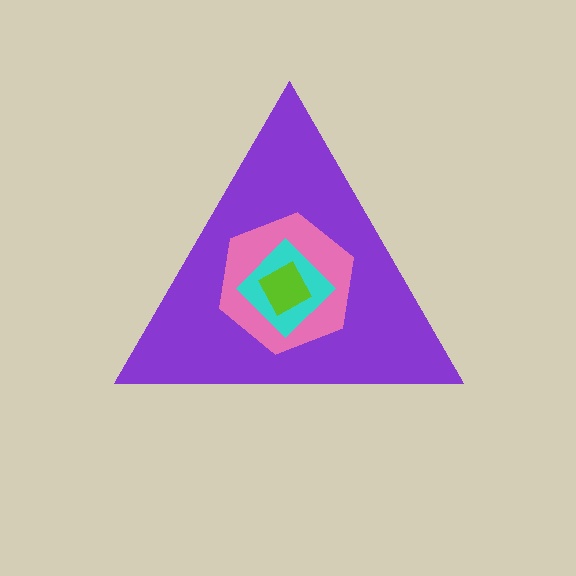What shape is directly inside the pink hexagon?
The cyan diamond.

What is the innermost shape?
The lime square.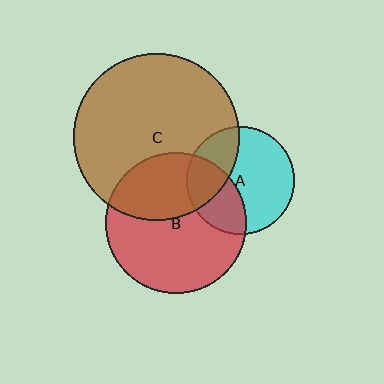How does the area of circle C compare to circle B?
Approximately 1.4 times.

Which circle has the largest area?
Circle C (brown).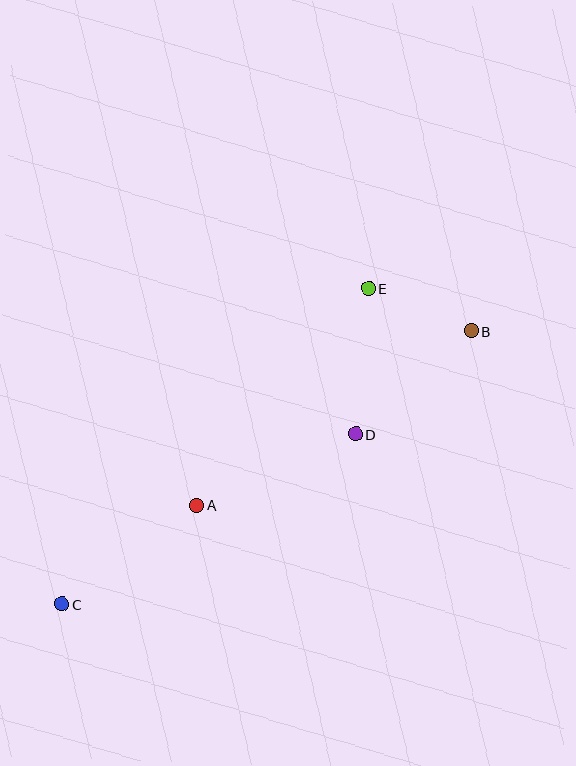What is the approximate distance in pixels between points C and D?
The distance between C and D is approximately 339 pixels.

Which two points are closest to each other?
Points B and E are closest to each other.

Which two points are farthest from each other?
Points B and C are farthest from each other.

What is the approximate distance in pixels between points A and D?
The distance between A and D is approximately 174 pixels.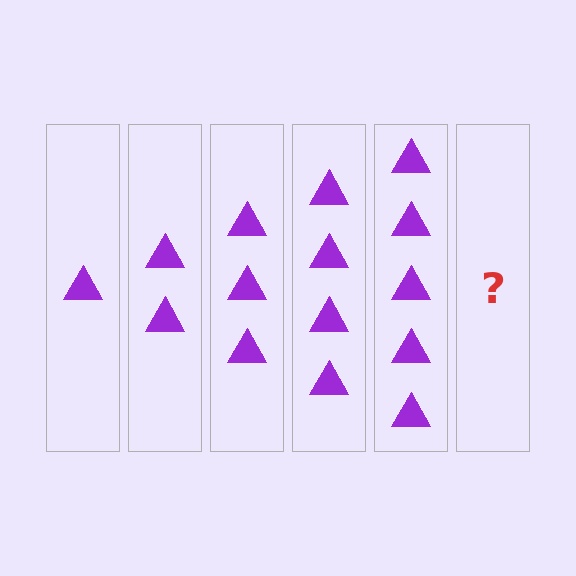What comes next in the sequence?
The next element should be 6 triangles.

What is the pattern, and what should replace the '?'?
The pattern is that each step adds one more triangle. The '?' should be 6 triangles.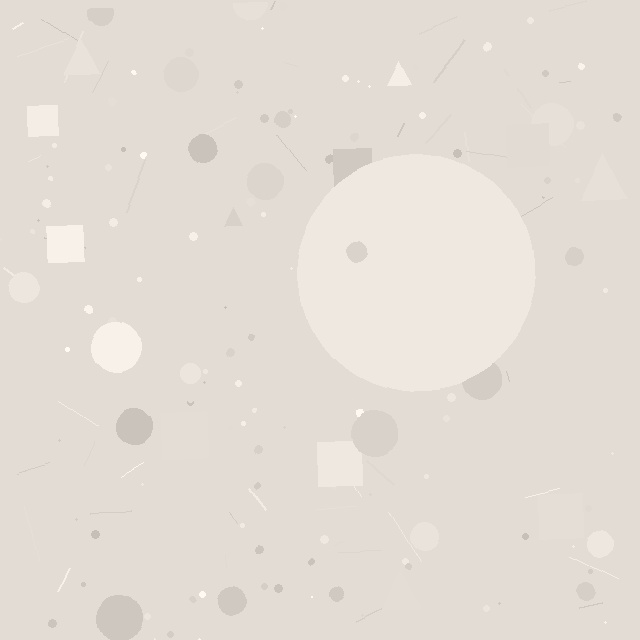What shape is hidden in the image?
A circle is hidden in the image.